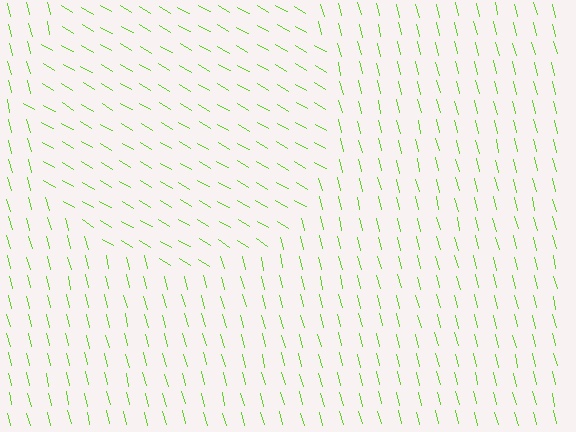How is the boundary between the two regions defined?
The boundary is defined purely by a change in line orientation (approximately 45 degrees difference). All lines are the same color and thickness.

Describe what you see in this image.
The image is filled with small lime line segments. A circle region in the image has lines oriented differently from the surrounding lines, creating a visible texture boundary.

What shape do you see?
I see a circle.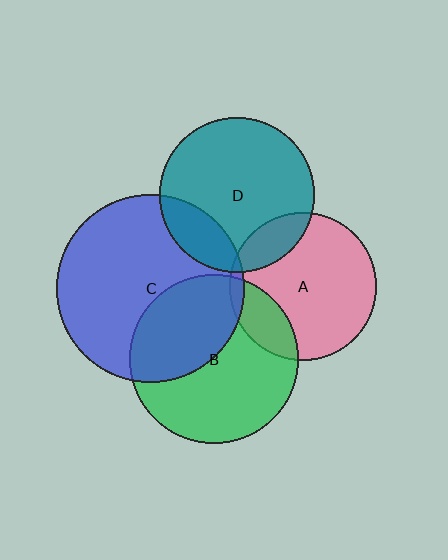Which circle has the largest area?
Circle C (blue).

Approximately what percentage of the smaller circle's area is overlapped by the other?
Approximately 20%.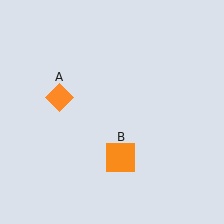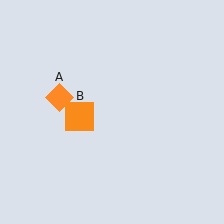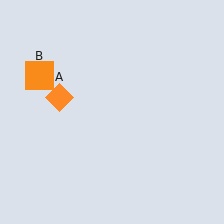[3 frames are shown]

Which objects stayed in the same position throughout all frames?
Orange diamond (object A) remained stationary.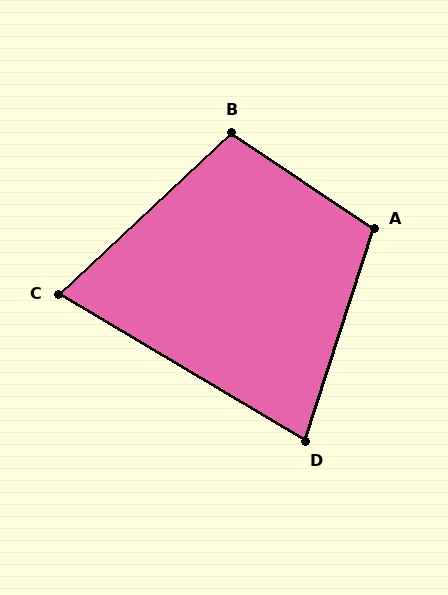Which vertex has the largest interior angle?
A, at approximately 106 degrees.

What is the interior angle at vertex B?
Approximately 103 degrees (obtuse).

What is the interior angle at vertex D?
Approximately 77 degrees (acute).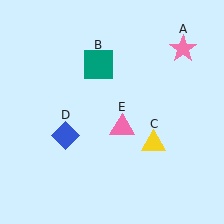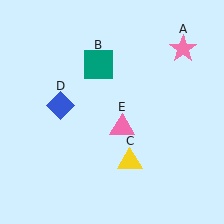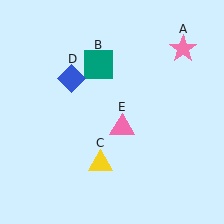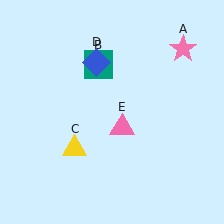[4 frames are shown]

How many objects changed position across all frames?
2 objects changed position: yellow triangle (object C), blue diamond (object D).